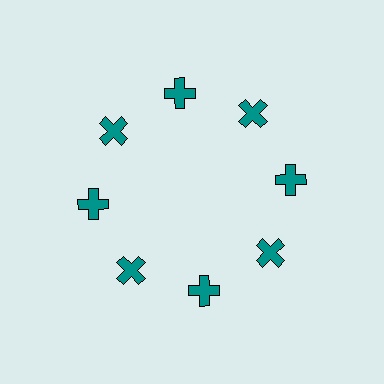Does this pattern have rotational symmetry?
Yes, this pattern has 8-fold rotational symmetry. It looks the same after rotating 45 degrees around the center.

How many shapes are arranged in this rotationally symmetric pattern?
There are 8 shapes, arranged in 8 groups of 1.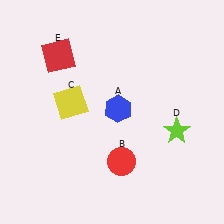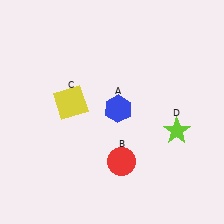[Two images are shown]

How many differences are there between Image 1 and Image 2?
There is 1 difference between the two images.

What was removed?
The red square (E) was removed in Image 2.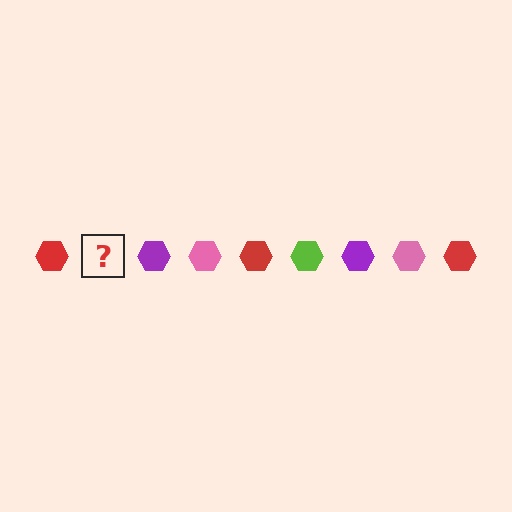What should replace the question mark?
The question mark should be replaced with a lime hexagon.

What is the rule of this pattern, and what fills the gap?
The rule is that the pattern cycles through red, lime, purple, pink hexagons. The gap should be filled with a lime hexagon.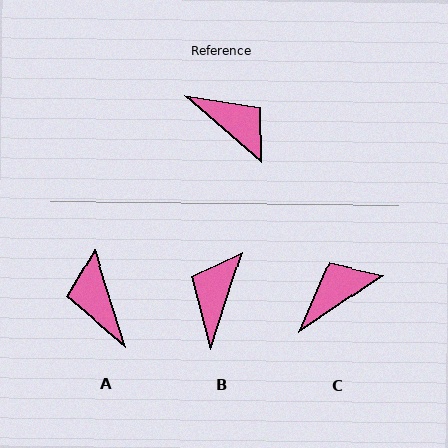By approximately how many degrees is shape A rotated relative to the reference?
Approximately 149 degrees counter-clockwise.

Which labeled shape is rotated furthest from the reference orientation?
A, about 149 degrees away.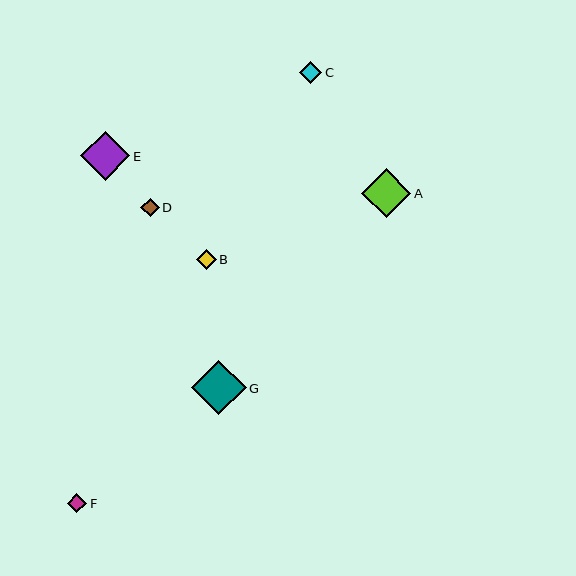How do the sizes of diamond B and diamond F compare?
Diamond B and diamond F are approximately the same size.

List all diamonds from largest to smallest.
From largest to smallest: G, E, A, C, B, F, D.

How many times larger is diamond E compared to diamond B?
Diamond E is approximately 2.5 times the size of diamond B.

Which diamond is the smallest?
Diamond D is the smallest with a size of approximately 18 pixels.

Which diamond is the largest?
Diamond G is the largest with a size of approximately 54 pixels.